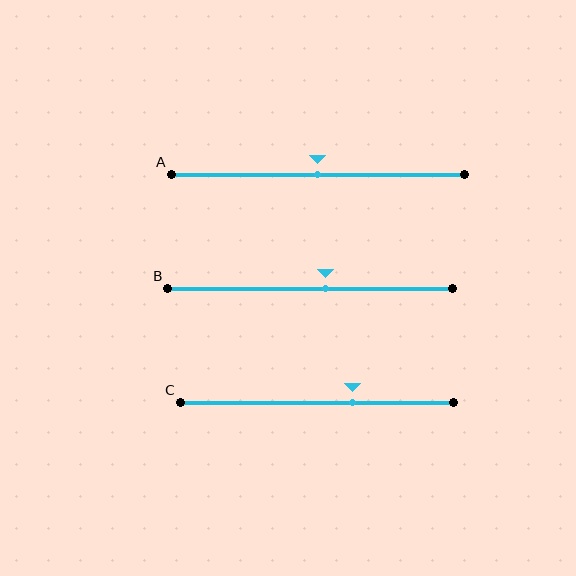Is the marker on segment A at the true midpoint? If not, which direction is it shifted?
Yes, the marker on segment A is at the true midpoint.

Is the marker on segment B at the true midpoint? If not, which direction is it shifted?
No, the marker on segment B is shifted to the right by about 5% of the segment length.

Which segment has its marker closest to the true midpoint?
Segment A has its marker closest to the true midpoint.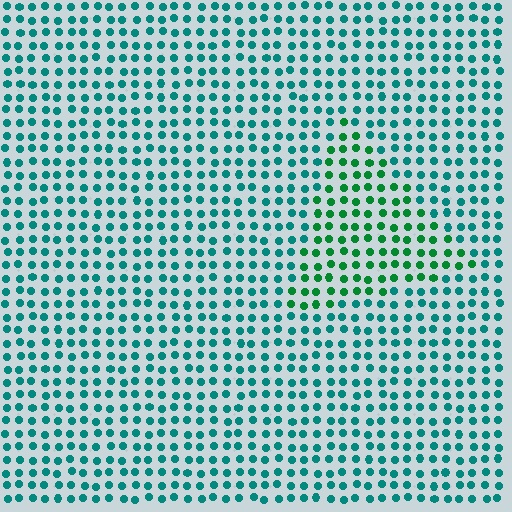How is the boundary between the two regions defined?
The boundary is defined purely by a slight shift in hue (about 36 degrees). Spacing, size, and orientation are identical on both sides.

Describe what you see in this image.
The image is filled with small teal elements in a uniform arrangement. A triangle-shaped region is visible where the elements are tinted to a slightly different hue, forming a subtle color boundary.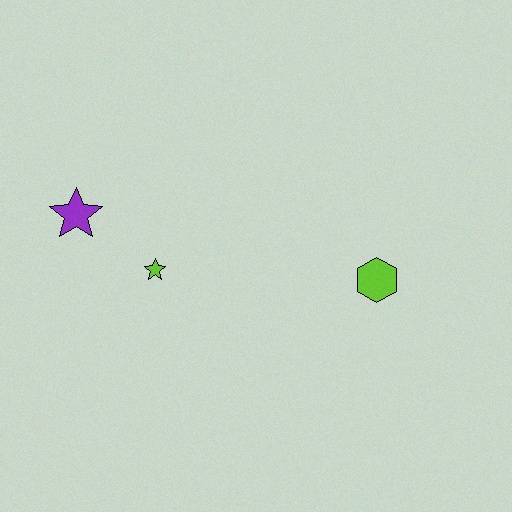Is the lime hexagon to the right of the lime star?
Yes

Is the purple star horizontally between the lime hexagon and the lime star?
No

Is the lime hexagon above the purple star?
No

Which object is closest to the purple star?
The lime star is closest to the purple star.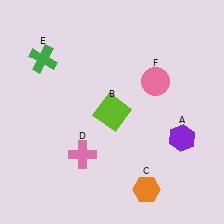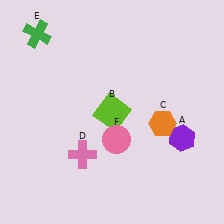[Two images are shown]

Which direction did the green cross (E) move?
The green cross (E) moved up.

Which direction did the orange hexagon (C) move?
The orange hexagon (C) moved up.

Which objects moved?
The objects that moved are: the orange hexagon (C), the green cross (E), the pink circle (F).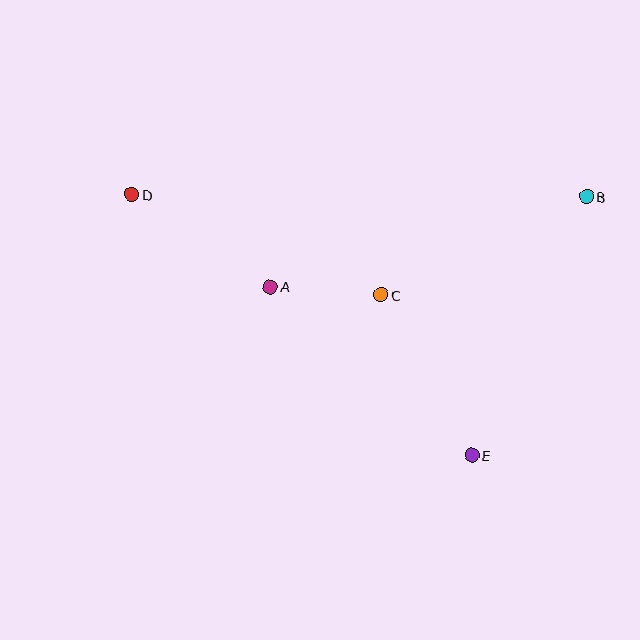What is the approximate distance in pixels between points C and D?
The distance between C and D is approximately 269 pixels.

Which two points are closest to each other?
Points A and C are closest to each other.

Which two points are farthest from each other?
Points B and D are farthest from each other.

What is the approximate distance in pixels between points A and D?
The distance between A and D is approximately 167 pixels.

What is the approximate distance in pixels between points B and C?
The distance between B and C is approximately 228 pixels.